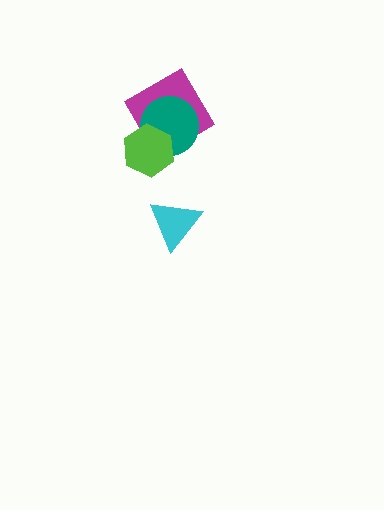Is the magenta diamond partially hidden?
Yes, it is partially covered by another shape.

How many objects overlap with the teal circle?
2 objects overlap with the teal circle.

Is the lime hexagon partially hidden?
No, no other shape covers it.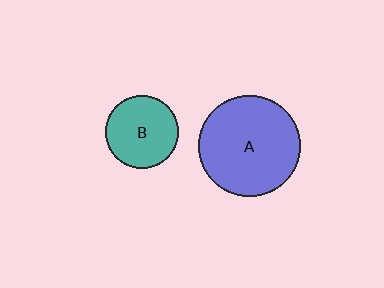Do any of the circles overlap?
No, none of the circles overlap.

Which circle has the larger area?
Circle A (blue).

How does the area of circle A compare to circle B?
Approximately 1.9 times.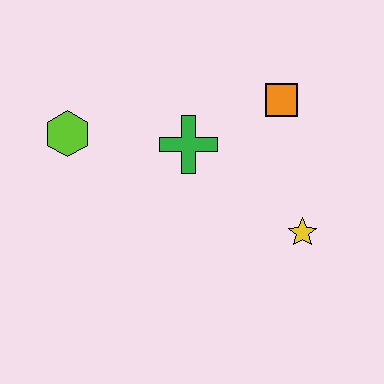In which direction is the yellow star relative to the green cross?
The yellow star is to the right of the green cross.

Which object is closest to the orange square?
The green cross is closest to the orange square.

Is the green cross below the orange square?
Yes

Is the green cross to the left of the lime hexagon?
No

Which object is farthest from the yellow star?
The lime hexagon is farthest from the yellow star.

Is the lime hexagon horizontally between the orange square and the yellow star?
No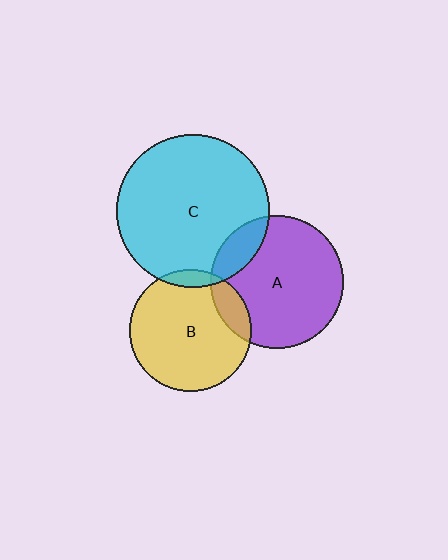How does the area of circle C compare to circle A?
Approximately 1.3 times.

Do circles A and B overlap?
Yes.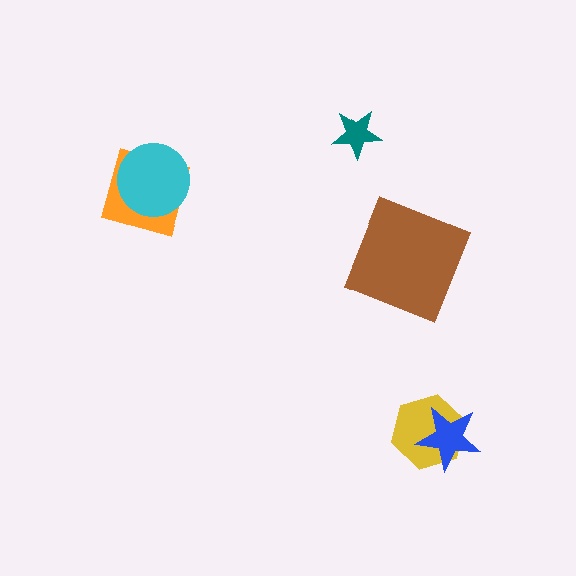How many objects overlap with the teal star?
0 objects overlap with the teal star.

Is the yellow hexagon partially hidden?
Yes, it is partially covered by another shape.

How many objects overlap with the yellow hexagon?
1 object overlaps with the yellow hexagon.